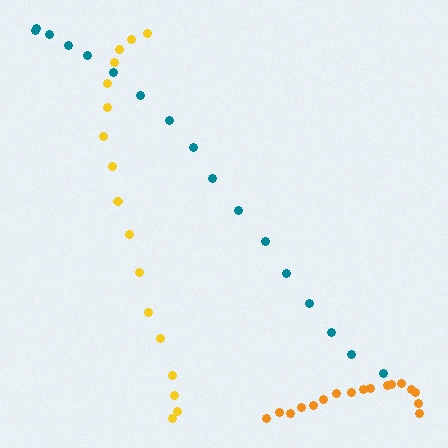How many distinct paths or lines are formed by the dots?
There are 3 distinct paths.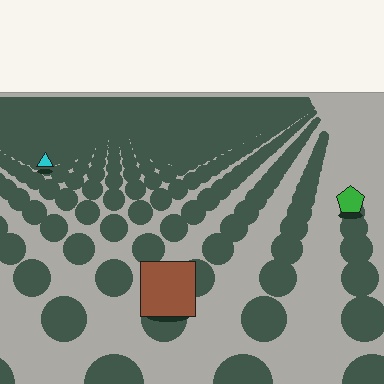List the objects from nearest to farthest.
From nearest to farthest: the brown square, the green pentagon, the cyan triangle.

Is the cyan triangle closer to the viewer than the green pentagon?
No. The green pentagon is closer — you can tell from the texture gradient: the ground texture is coarser near it.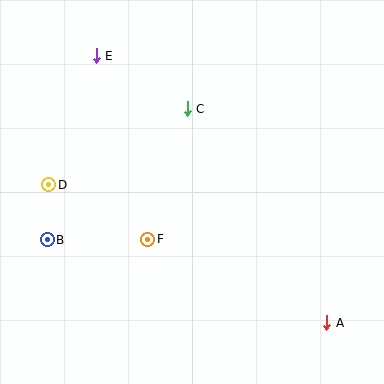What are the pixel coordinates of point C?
Point C is at (187, 109).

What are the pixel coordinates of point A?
Point A is at (327, 323).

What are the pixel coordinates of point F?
Point F is at (148, 239).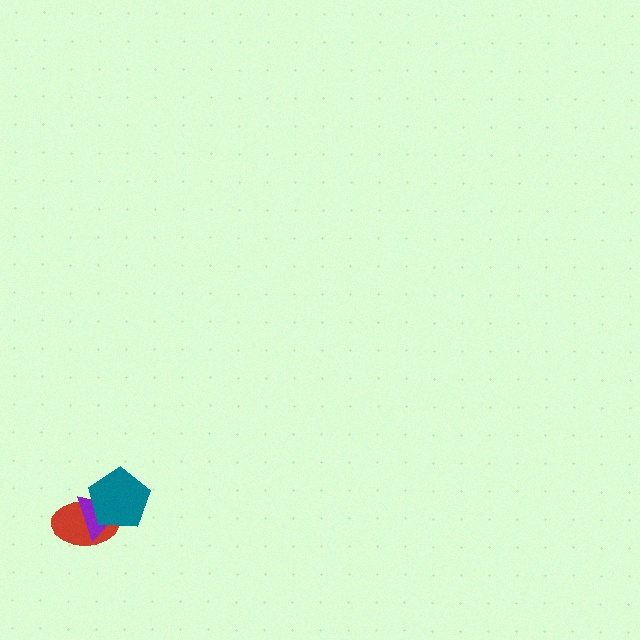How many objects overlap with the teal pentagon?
2 objects overlap with the teal pentagon.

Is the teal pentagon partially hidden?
No, no other shape covers it.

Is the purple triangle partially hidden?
Yes, it is partially covered by another shape.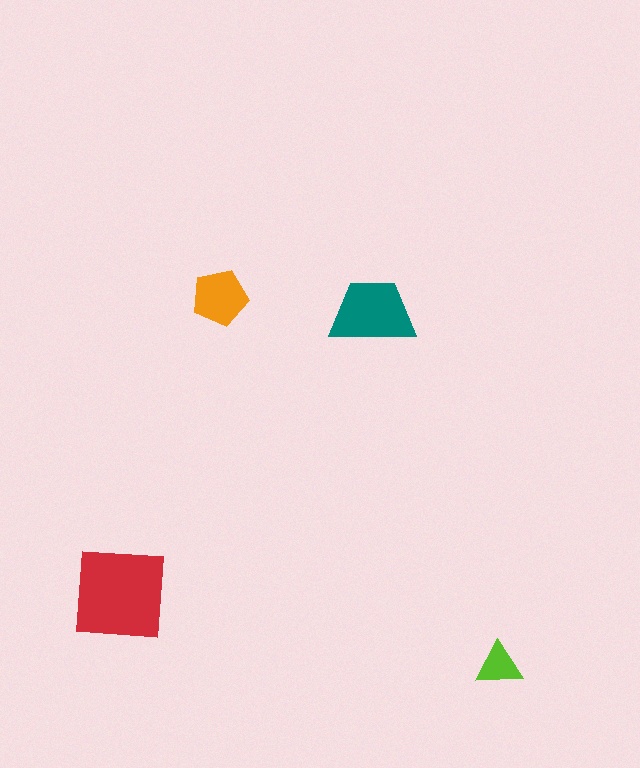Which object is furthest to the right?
The lime triangle is rightmost.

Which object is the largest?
The red square.